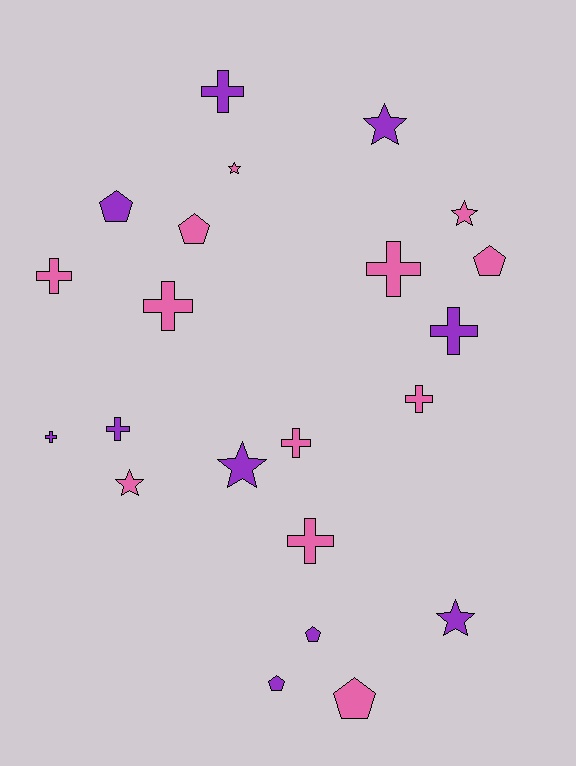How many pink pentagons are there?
There are 3 pink pentagons.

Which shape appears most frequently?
Cross, with 10 objects.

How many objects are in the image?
There are 22 objects.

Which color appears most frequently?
Pink, with 12 objects.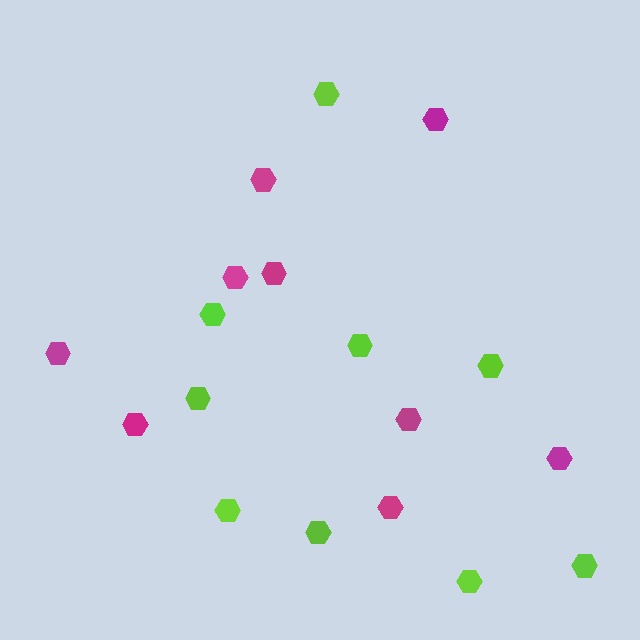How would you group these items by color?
There are 2 groups: one group of magenta hexagons (9) and one group of lime hexagons (9).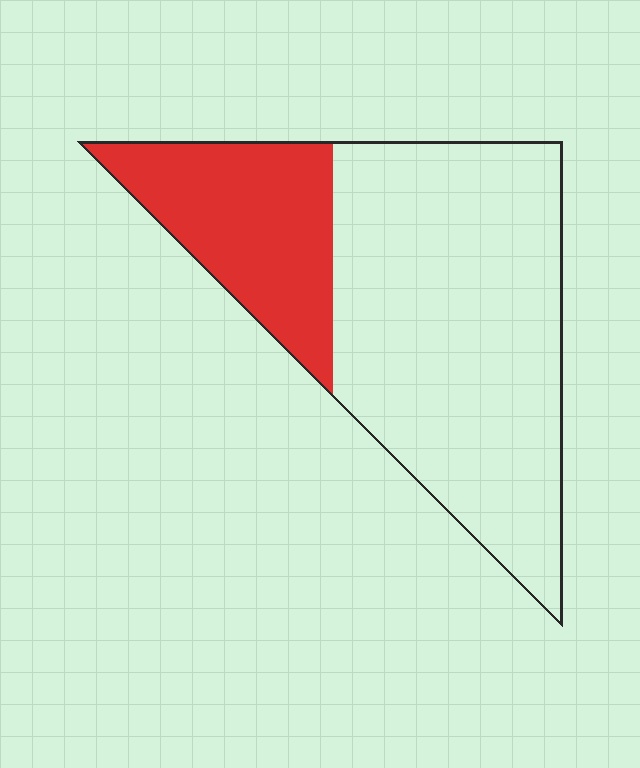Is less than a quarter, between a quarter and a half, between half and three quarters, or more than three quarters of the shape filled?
Between a quarter and a half.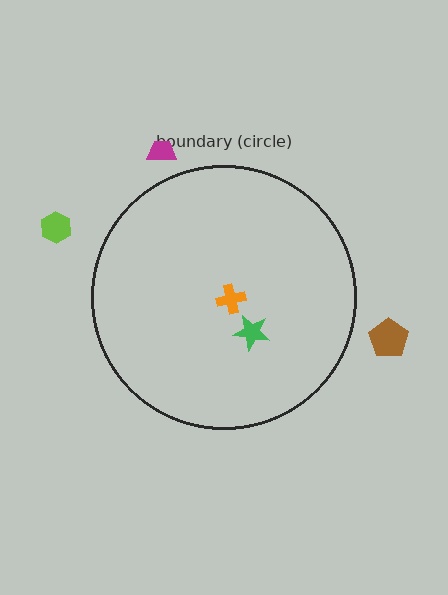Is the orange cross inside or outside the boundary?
Inside.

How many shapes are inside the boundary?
2 inside, 3 outside.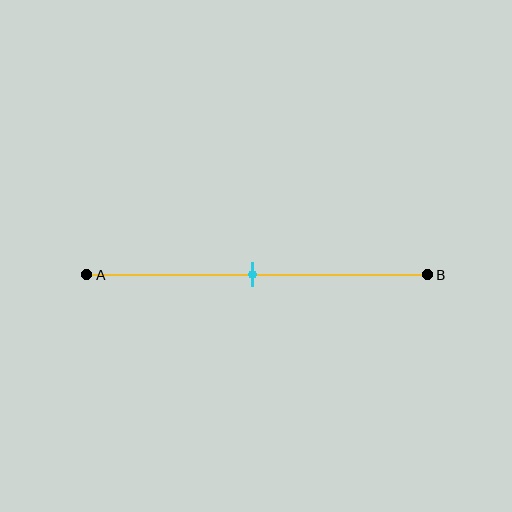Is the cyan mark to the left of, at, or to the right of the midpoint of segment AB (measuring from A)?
The cyan mark is approximately at the midpoint of segment AB.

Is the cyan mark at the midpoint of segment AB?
Yes, the mark is approximately at the midpoint.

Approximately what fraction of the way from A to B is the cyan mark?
The cyan mark is approximately 50% of the way from A to B.